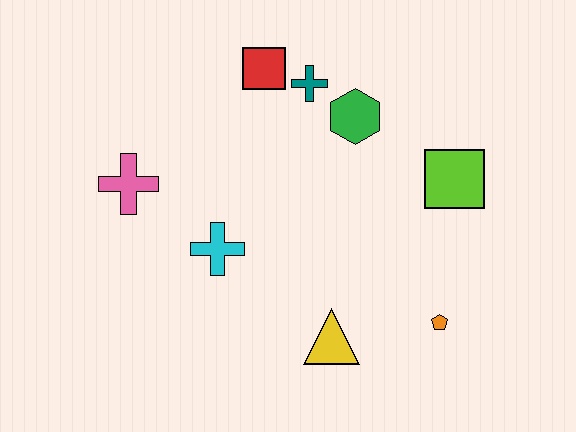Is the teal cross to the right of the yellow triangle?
No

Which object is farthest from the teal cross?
The orange pentagon is farthest from the teal cross.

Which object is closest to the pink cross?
The cyan cross is closest to the pink cross.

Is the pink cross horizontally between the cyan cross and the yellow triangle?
No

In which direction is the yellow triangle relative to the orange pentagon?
The yellow triangle is to the left of the orange pentagon.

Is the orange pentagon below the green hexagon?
Yes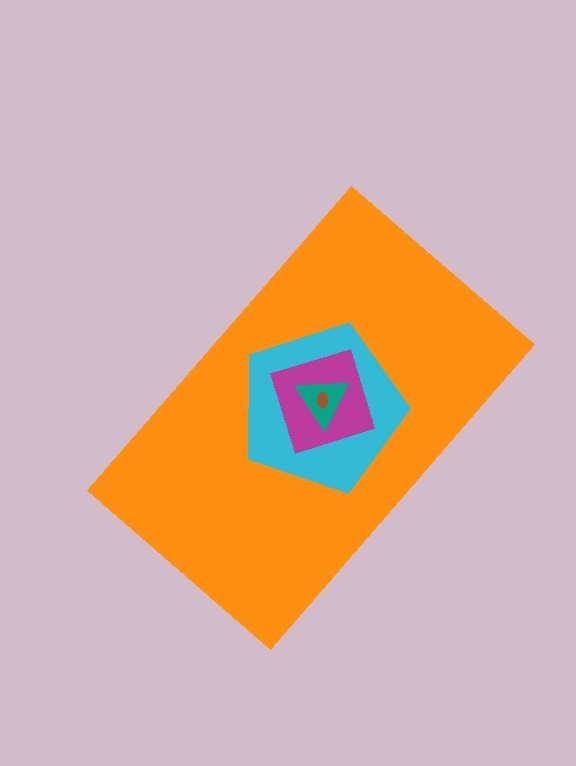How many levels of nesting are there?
5.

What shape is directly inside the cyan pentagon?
The magenta diamond.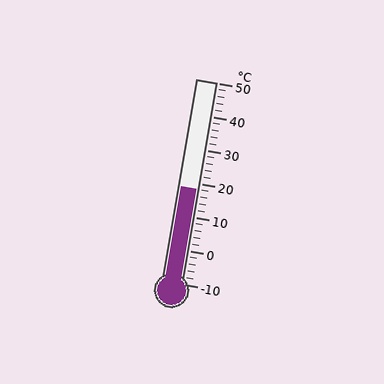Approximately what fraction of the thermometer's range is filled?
The thermometer is filled to approximately 45% of its range.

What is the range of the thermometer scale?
The thermometer scale ranges from -10°C to 50°C.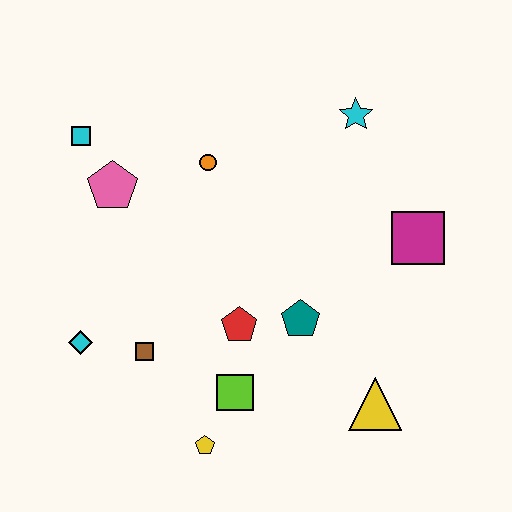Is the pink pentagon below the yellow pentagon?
No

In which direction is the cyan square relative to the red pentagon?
The cyan square is above the red pentagon.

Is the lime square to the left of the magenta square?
Yes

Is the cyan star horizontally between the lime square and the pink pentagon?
No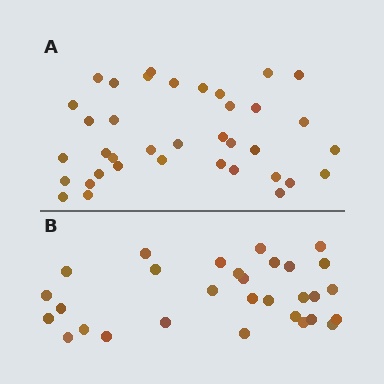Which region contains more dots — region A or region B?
Region A (the top region) has more dots.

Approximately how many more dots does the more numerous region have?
Region A has roughly 8 or so more dots than region B.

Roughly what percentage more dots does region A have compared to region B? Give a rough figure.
About 25% more.